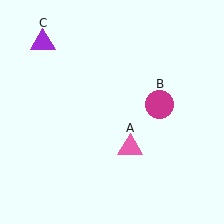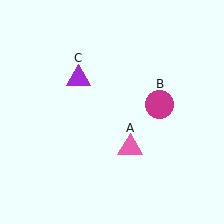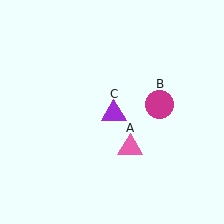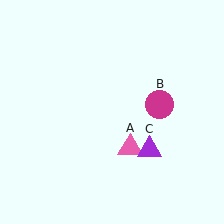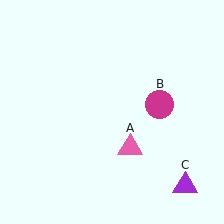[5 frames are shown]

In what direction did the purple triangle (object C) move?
The purple triangle (object C) moved down and to the right.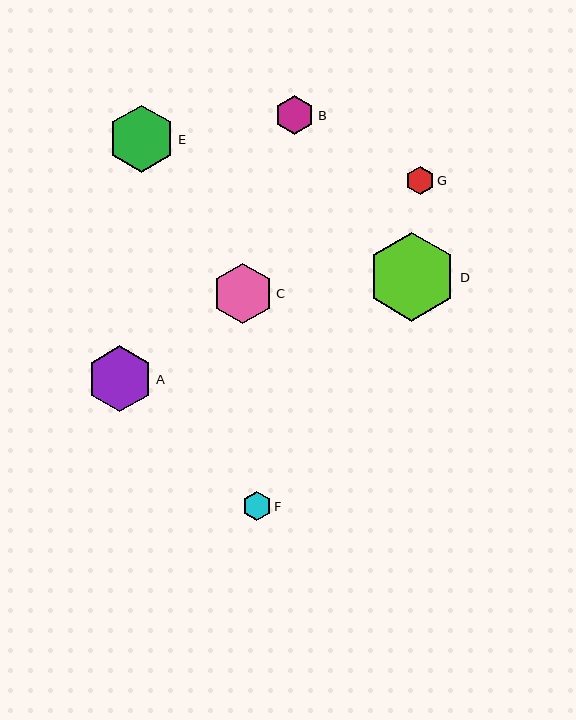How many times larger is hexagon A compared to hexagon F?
Hexagon A is approximately 2.2 times the size of hexagon F.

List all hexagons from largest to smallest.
From largest to smallest: D, E, A, C, B, F, G.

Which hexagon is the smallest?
Hexagon G is the smallest with a size of approximately 28 pixels.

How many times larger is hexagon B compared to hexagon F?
Hexagon B is approximately 1.3 times the size of hexagon F.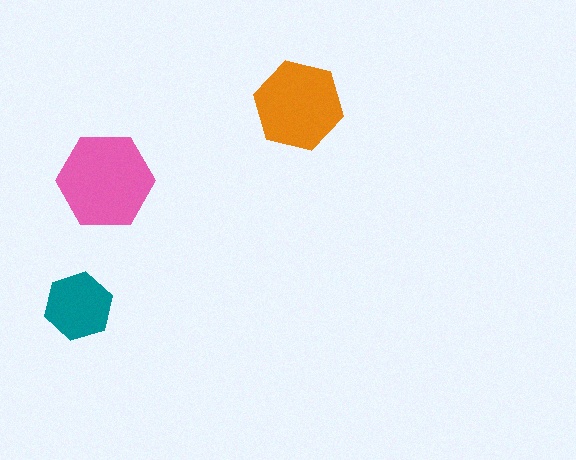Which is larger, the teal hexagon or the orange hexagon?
The orange one.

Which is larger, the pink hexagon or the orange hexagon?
The pink one.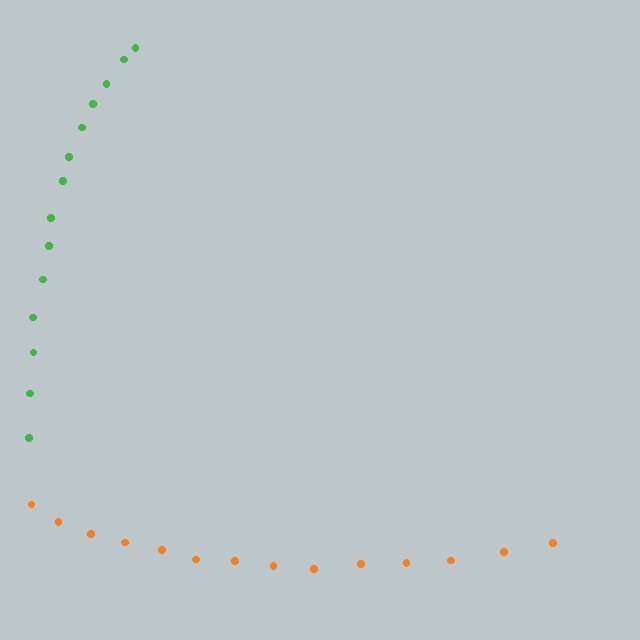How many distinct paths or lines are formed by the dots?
There are 2 distinct paths.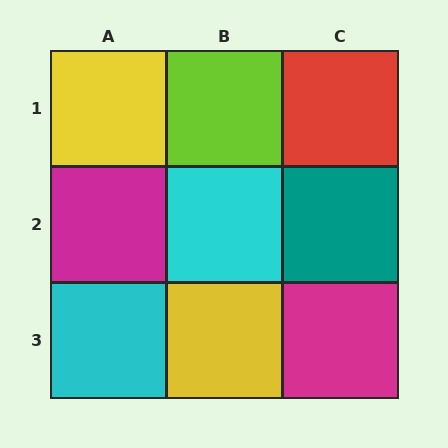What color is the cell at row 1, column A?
Yellow.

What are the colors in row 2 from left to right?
Magenta, cyan, teal.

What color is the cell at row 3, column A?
Cyan.